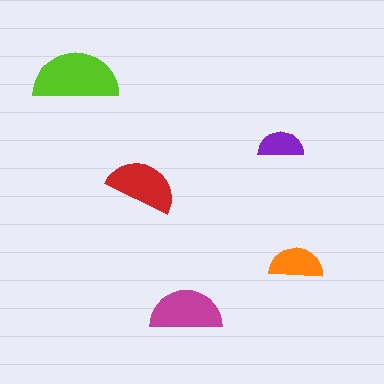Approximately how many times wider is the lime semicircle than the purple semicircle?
About 2 times wider.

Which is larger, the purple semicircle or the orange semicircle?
The orange one.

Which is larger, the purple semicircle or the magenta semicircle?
The magenta one.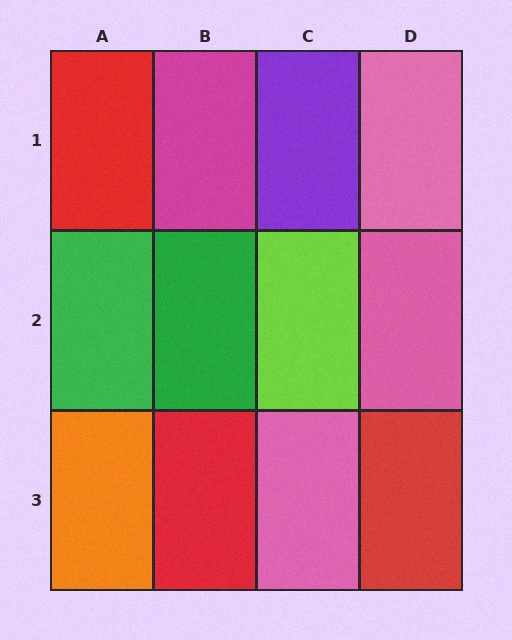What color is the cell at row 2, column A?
Green.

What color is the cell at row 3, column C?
Pink.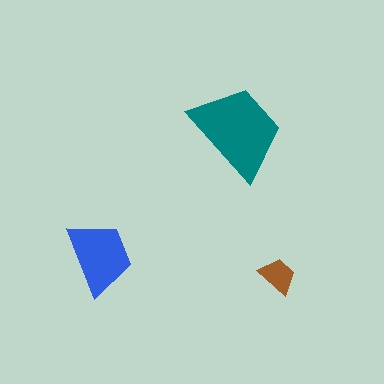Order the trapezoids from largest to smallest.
the teal one, the blue one, the brown one.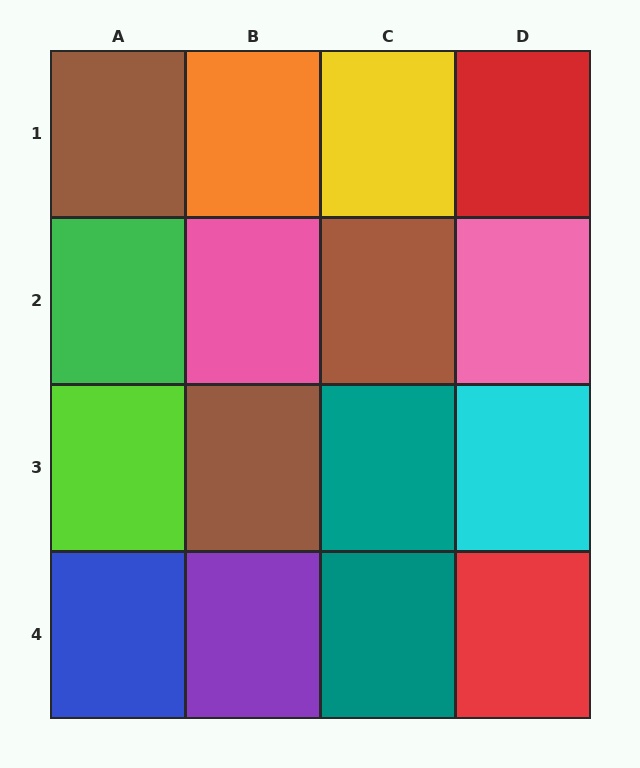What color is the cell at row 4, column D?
Red.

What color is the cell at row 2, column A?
Green.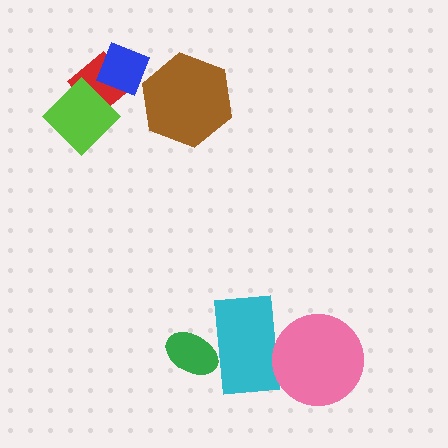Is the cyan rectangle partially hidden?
Yes, it is partially covered by another shape.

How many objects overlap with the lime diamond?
1 object overlaps with the lime diamond.